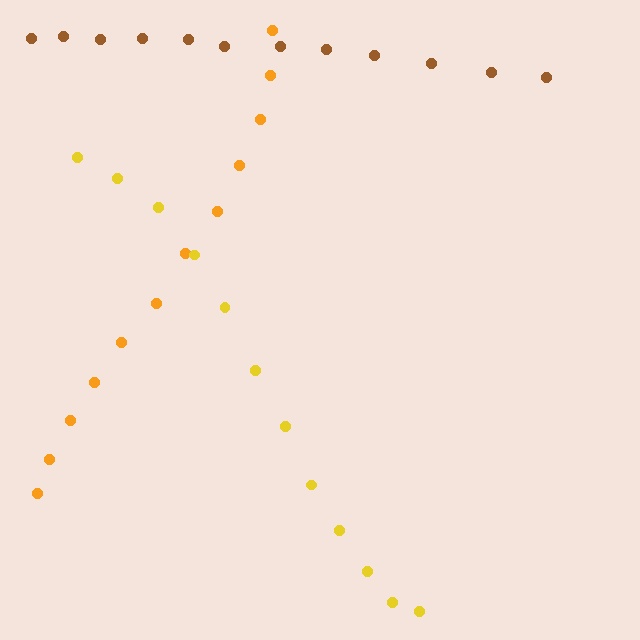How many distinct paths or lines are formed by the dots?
There are 3 distinct paths.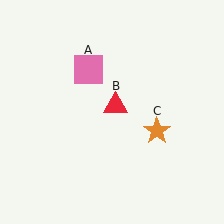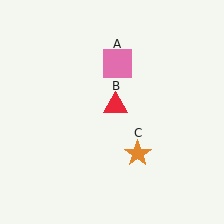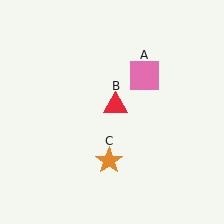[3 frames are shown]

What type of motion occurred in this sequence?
The pink square (object A), orange star (object C) rotated clockwise around the center of the scene.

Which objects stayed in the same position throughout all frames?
Red triangle (object B) remained stationary.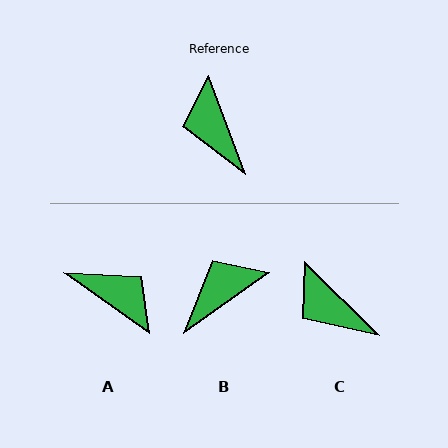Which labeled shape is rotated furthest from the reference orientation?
A, about 145 degrees away.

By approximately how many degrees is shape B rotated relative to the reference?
Approximately 75 degrees clockwise.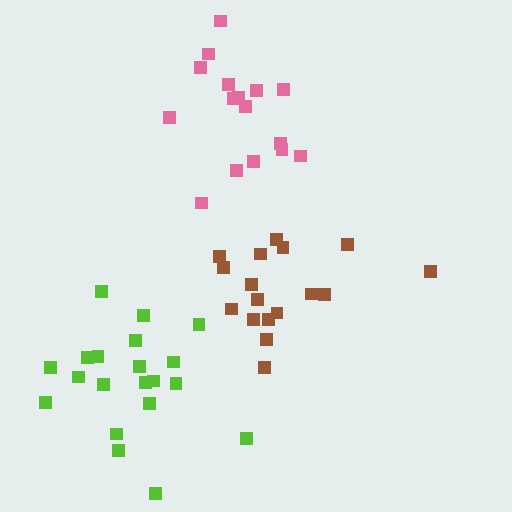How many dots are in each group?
Group 1: 16 dots, Group 2: 17 dots, Group 3: 20 dots (53 total).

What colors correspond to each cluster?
The clusters are colored: pink, brown, lime.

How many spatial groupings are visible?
There are 3 spatial groupings.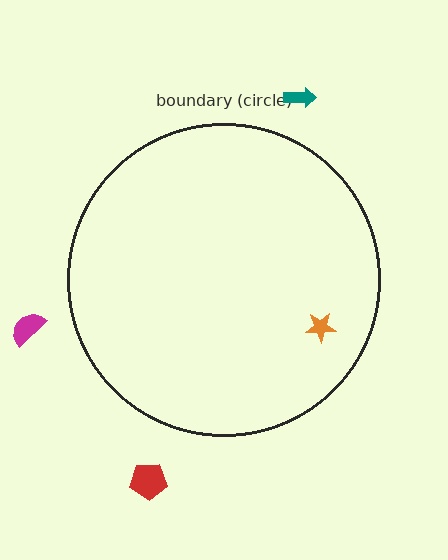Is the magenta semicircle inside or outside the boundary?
Outside.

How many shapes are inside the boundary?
1 inside, 3 outside.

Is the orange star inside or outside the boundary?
Inside.